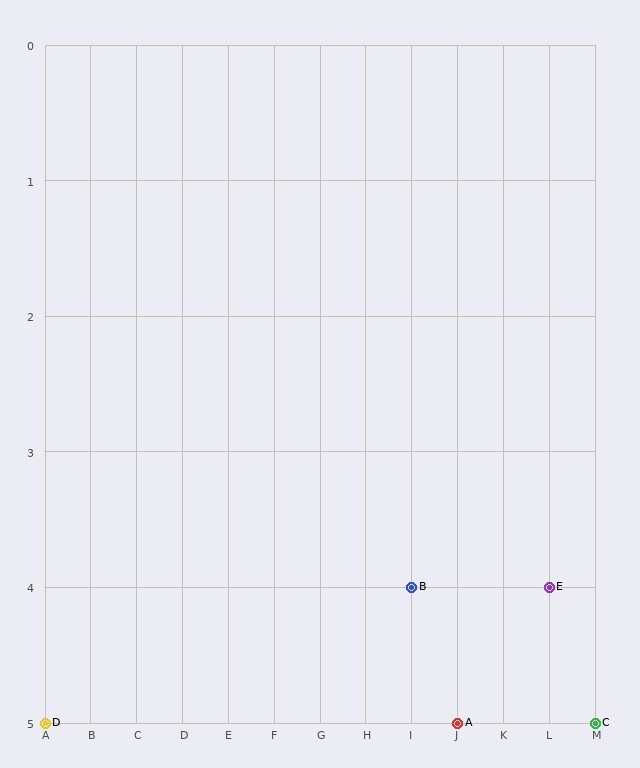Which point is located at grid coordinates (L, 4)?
Point E is at (L, 4).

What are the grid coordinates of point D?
Point D is at grid coordinates (A, 5).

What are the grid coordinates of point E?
Point E is at grid coordinates (L, 4).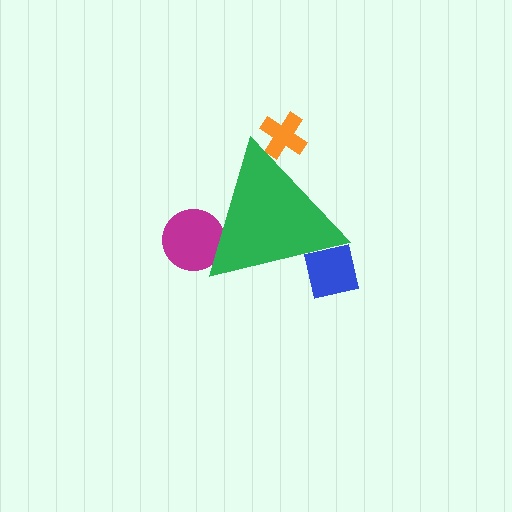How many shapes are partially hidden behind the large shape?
3 shapes are partially hidden.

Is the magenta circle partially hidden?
Yes, the magenta circle is partially hidden behind the green triangle.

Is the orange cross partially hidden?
Yes, the orange cross is partially hidden behind the green triangle.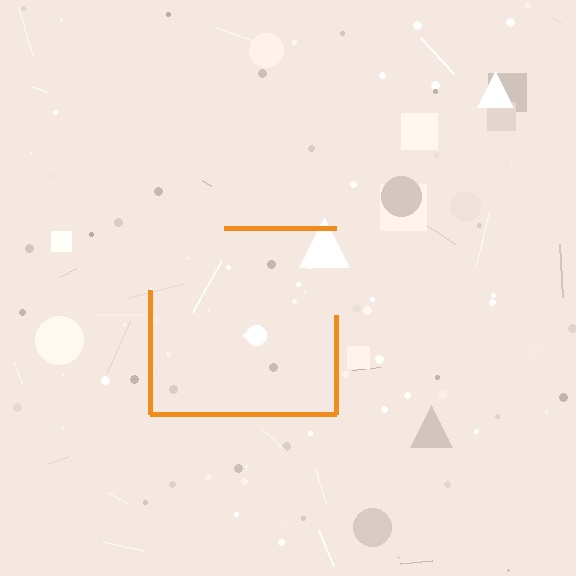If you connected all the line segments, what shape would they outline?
They would outline a square.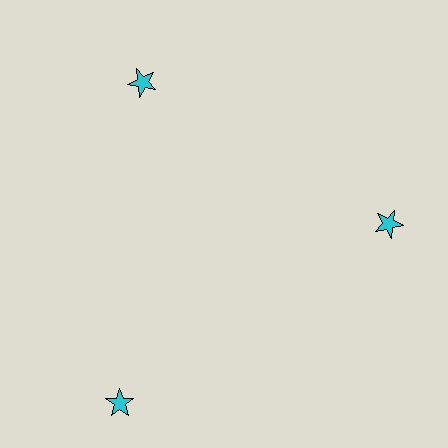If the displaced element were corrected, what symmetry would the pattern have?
It would have 3-fold rotational symmetry — the pattern would map onto itself every 120 degrees.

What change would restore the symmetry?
The symmetry would be restored by moving it inward, back onto the ring so that all 3 stars sit at equal angles and equal distance from the center.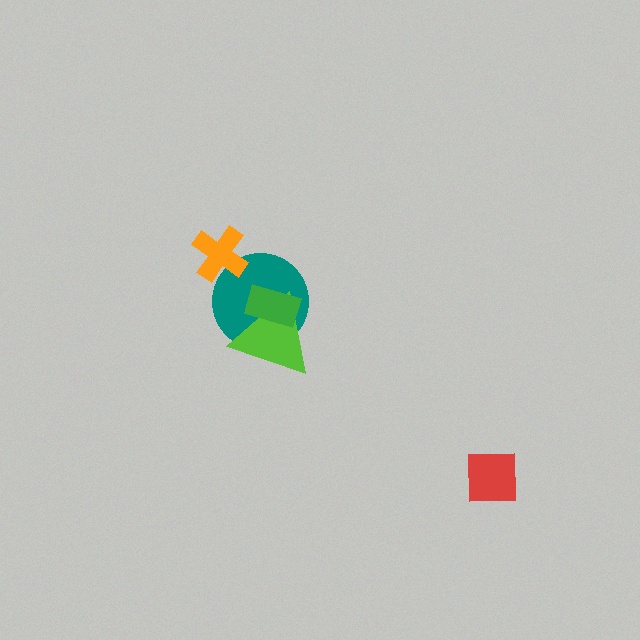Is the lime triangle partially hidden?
Yes, it is partially covered by another shape.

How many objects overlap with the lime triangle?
2 objects overlap with the lime triangle.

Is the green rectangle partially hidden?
No, no other shape covers it.